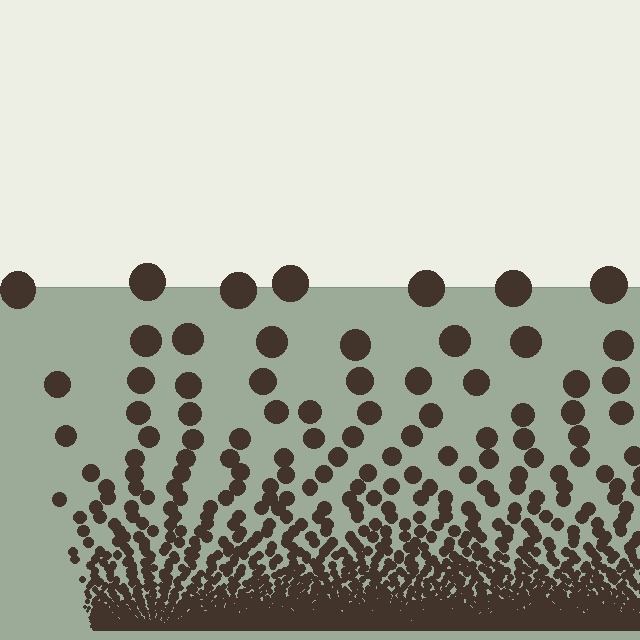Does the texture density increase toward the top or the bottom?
Density increases toward the bottom.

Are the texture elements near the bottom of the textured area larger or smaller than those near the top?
Smaller. The gradient is inverted — elements near the bottom are smaller and denser.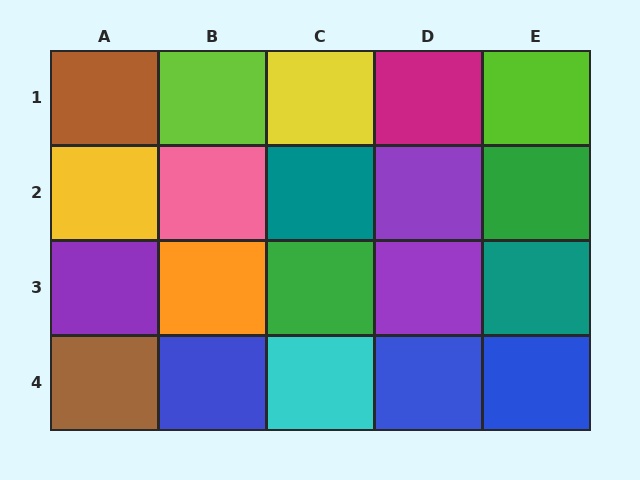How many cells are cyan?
1 cell is cyan.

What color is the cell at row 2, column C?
Teal.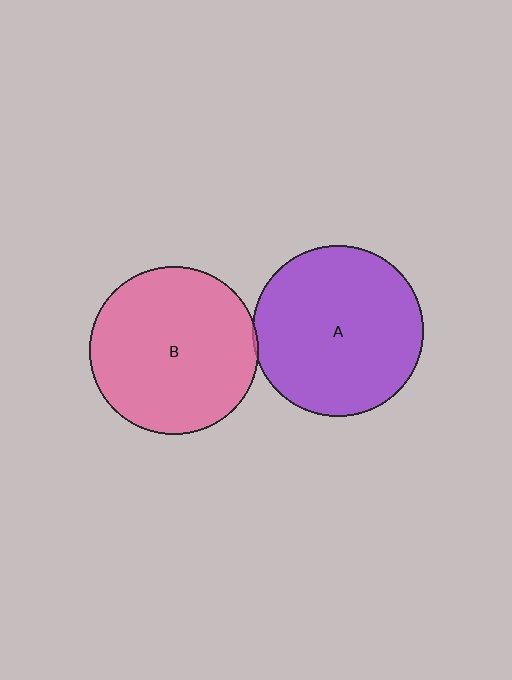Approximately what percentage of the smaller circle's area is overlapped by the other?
Approximately 5%.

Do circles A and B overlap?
Yes.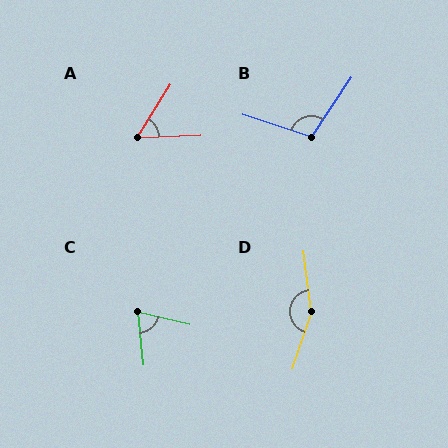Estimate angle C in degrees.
Approximately 72 degrees.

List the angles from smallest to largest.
A (56°), C (72°), B (106°), D (154°).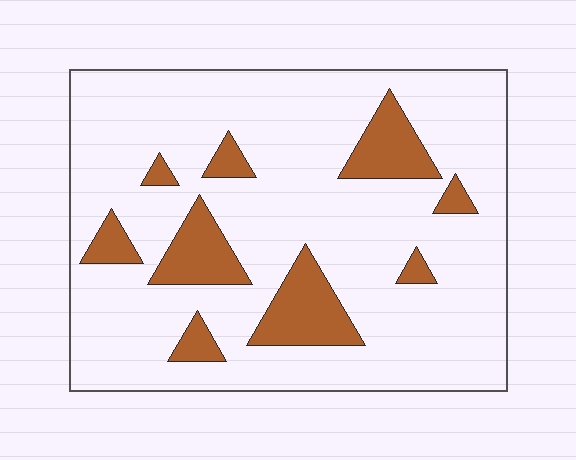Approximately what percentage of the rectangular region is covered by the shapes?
Approximately 15%.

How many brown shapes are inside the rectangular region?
9.